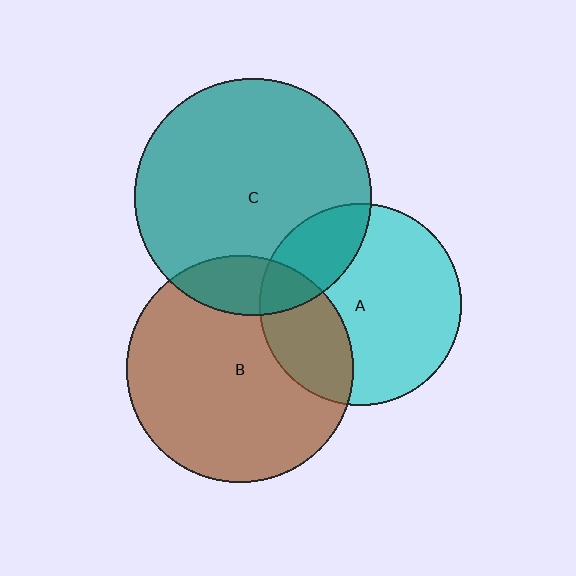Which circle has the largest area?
Circle C (teal).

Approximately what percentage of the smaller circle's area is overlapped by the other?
Approximately 30%.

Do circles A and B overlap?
Yes.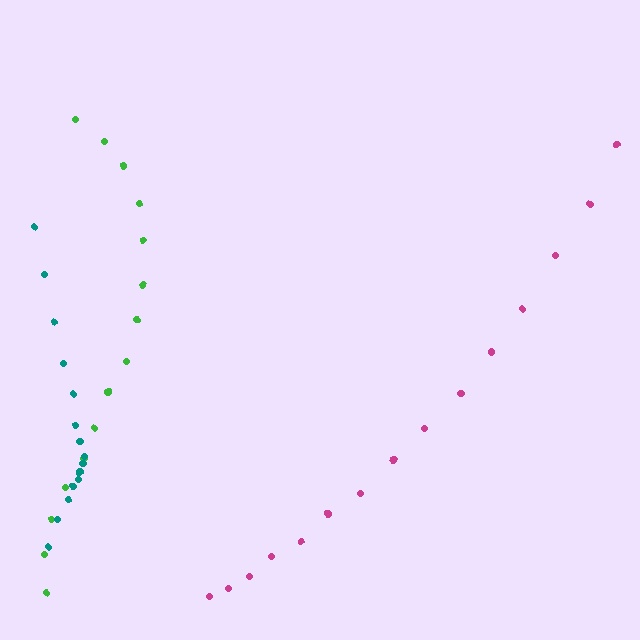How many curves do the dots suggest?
There are 3 distinct paths.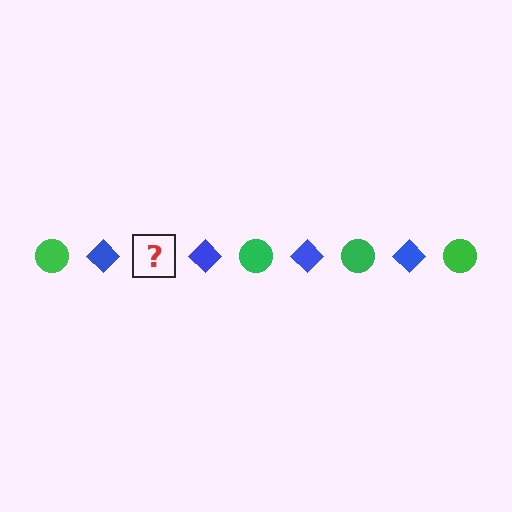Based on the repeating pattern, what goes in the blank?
The blank should be a green circle.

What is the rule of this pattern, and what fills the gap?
The rule is that the pattern alternates between green circle and blue diamond. The gap should be filled with a green circle.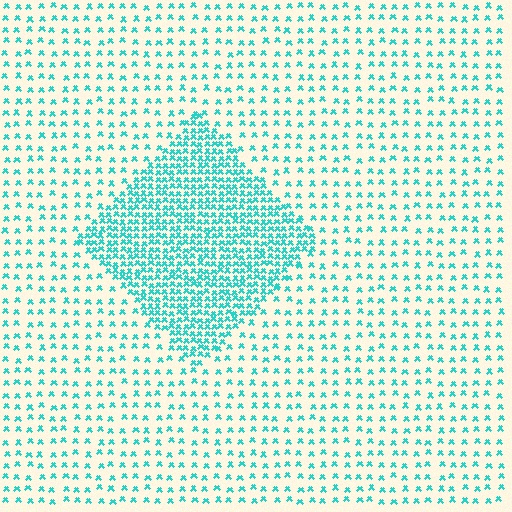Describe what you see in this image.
The image contains small cyan elements arranged at two different densities. A diamond-shaped region is visible where the elements are more densely packed than the surrounding area.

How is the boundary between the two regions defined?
The boundary is defined by a change in element density (approximately 2.8x ratio). All elements are the same color, size, and shape.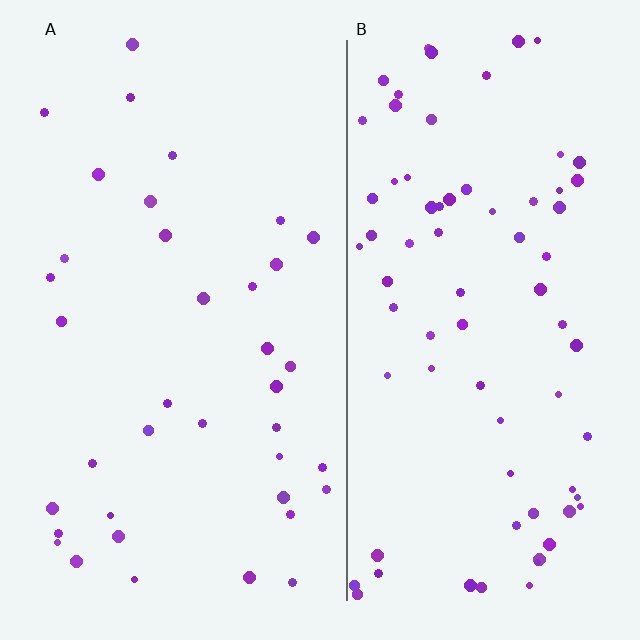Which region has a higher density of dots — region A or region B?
B (the right).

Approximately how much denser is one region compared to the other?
Approximately 2.0× — region B over region A.